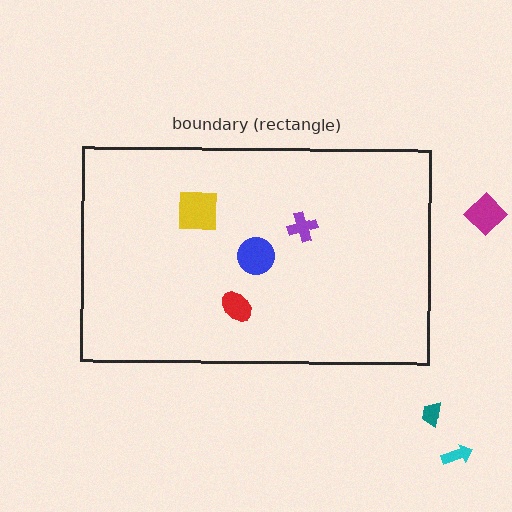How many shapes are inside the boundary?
4 inside, 3 outside.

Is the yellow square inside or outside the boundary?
Inside.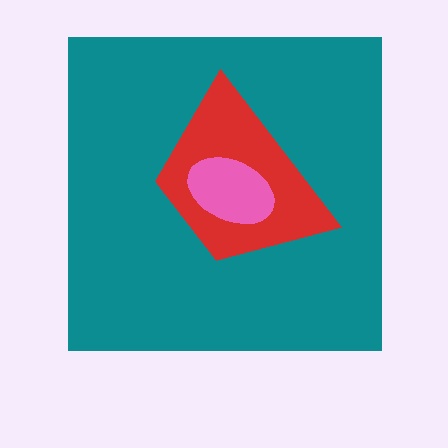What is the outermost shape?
The teal square.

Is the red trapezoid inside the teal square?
Yes.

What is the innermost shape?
The pink ellipse.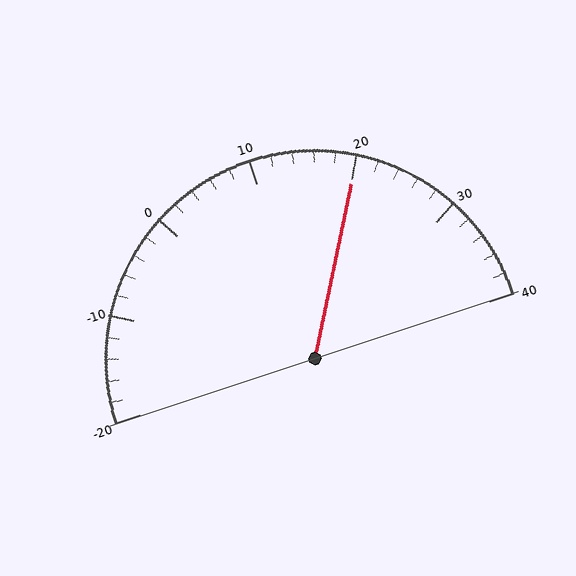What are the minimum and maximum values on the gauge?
The gauge ranges from -20 to 40.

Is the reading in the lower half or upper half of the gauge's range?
The reading is in the upper half of the range (-20 to 40).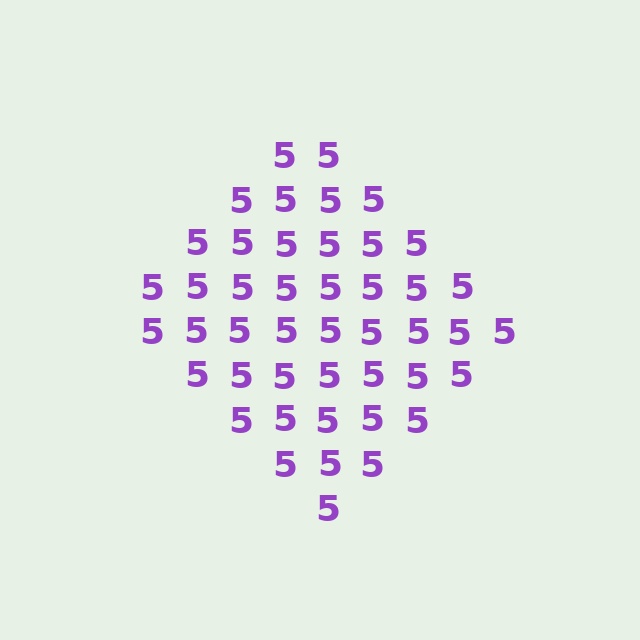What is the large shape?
The large shape is a diamond.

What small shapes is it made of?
It is made of small digit 5's.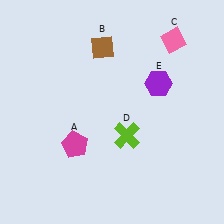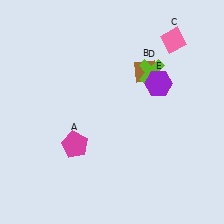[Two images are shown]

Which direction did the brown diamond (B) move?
The brown diamond (B) moved right.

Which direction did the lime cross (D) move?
The lime cross (D) moved up.